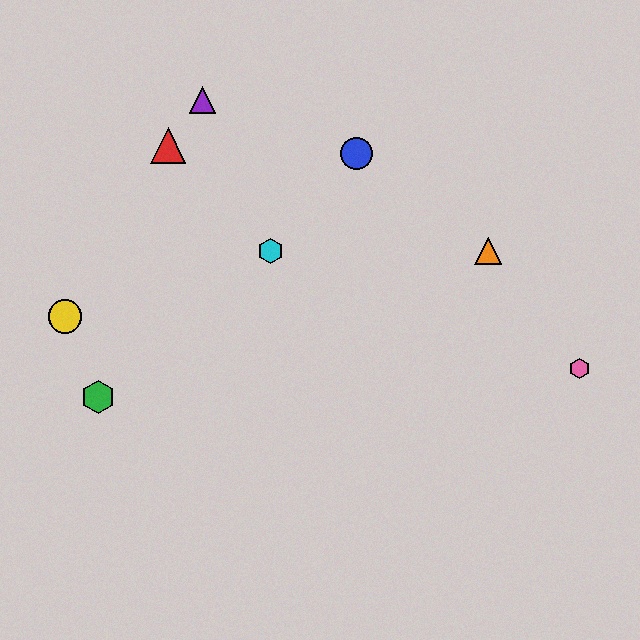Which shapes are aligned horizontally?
The orange triangle, the cyan hexagon are aligned horizontally.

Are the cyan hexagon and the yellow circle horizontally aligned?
No, the cyan hexagon is at y≈251 and the yellow circle is at y≈316.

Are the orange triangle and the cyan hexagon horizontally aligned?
Yes, both are at y≈251.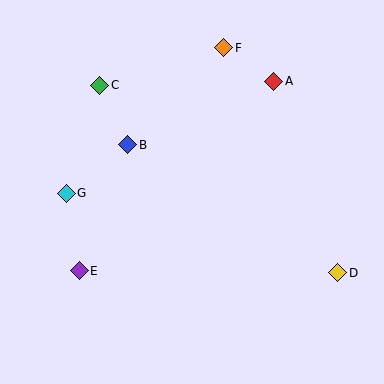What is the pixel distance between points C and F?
The distance between C and F is 129 pixels.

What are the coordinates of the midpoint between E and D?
The midpoint between E and D is at (209, 272).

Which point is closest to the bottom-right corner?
Point D is closest to the bottom-right corner.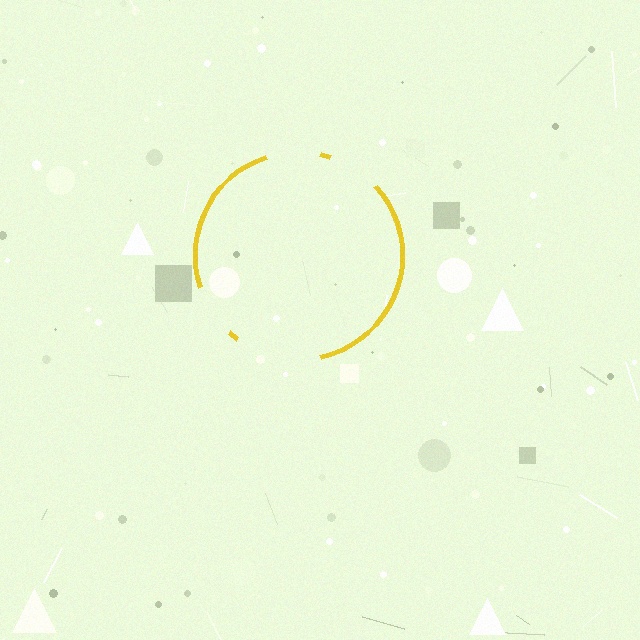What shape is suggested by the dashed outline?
The dashed outline suggests a circle.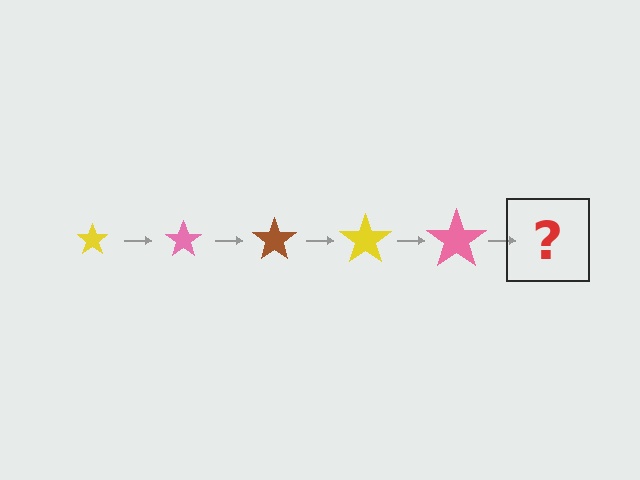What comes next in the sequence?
The next element should be a brown star, larger than the previous one.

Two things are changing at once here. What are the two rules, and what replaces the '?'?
The two rules are that the star grows larger each step and the color cycles through yellow, pink, and brown. The '?' should be a brown star, larger than the previous one.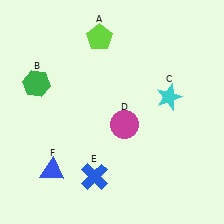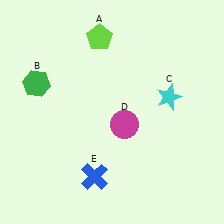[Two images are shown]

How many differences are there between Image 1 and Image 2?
There is 1 difference between the two images.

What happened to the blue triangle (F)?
The blue triangle (F) was removed in Image 2. It was in the bottom-left area of Image 1.